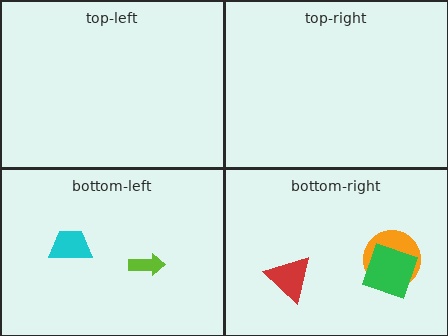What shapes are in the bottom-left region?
The cyan trapezoid, the lime arrow.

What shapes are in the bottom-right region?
The orange circle, the green square, the red triangle.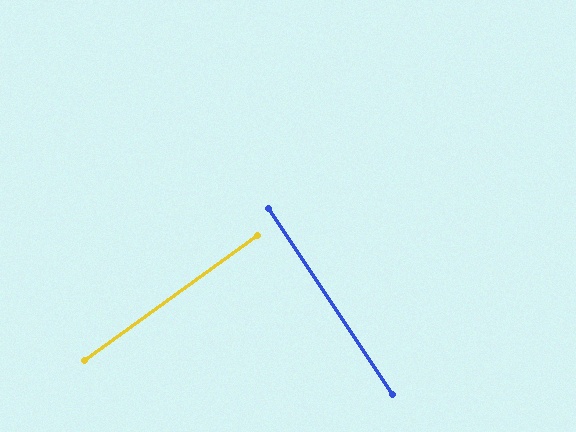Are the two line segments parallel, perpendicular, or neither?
Perpendicular — they meet at approximately 88°.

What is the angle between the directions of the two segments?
Approximately 88 degrees.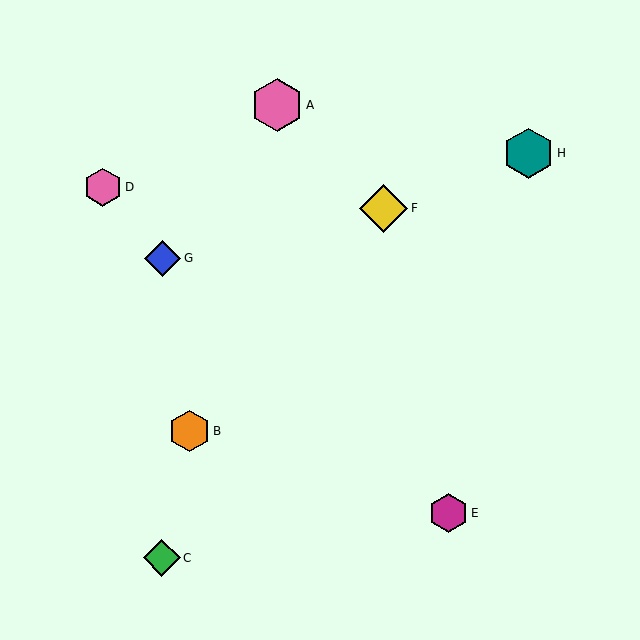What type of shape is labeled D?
Shape D is a pink hexagon.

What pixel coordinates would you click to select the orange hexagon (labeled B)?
Click at (190, 431) to select the orange hexagon B.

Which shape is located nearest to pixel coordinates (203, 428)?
The orange hexagon (labeled B) at (190, 431) is nearest to that location.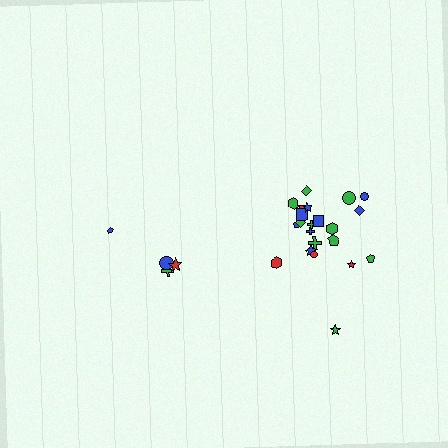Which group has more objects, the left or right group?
The right group.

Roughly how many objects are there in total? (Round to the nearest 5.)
Roughly 25 objects in total.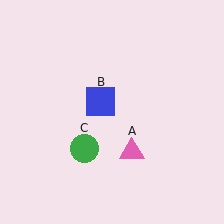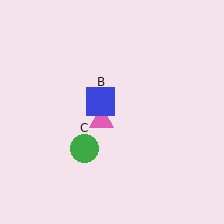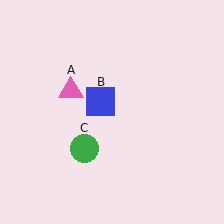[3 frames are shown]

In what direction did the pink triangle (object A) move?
The pink triangle (object A) moved up and to the left.